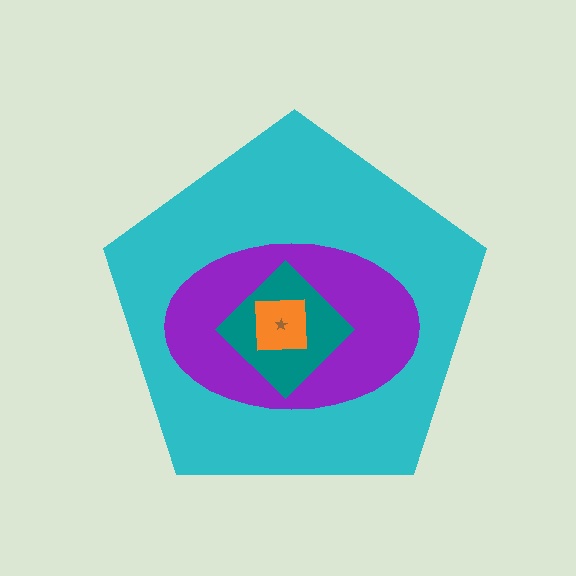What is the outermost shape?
The cyan pentagon.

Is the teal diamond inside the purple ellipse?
Yes.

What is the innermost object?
The brown star.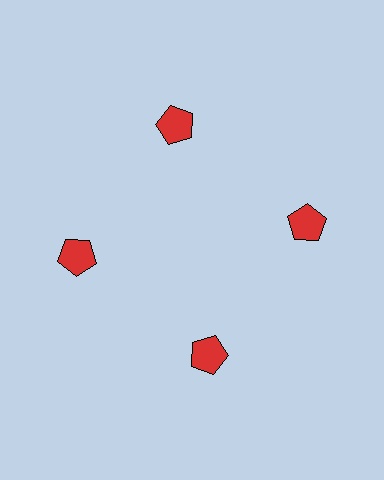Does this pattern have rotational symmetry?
Yes, this pattern has 4-fold rotational symmetry. It looks the same after rotating 90 degrees around the center.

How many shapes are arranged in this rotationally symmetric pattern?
There are 4 shapes, arranged in 4 groups of 1.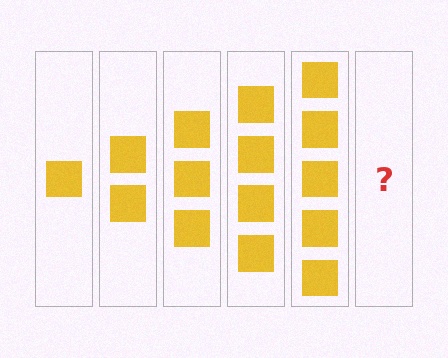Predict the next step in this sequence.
The next step is 6 squares.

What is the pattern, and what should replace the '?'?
The pattern is that each step adds one more square. The '?' should be 6 squares.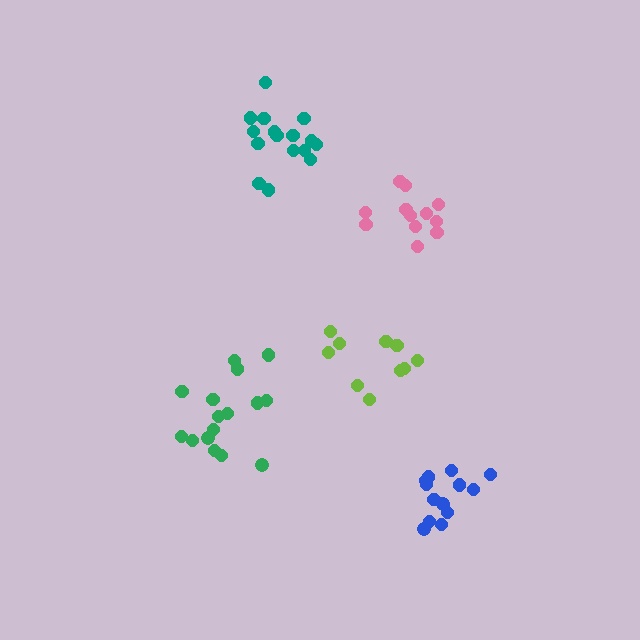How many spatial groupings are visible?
There are 5 spatial groupings.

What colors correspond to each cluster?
The clusters are colored: green, lime, blue, teal, pink.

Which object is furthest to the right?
The blue cluster is rightmost.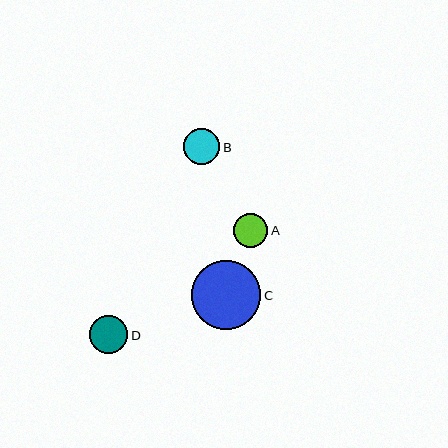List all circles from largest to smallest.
From largest to smallest: C, D, B, A.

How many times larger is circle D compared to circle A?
Circle D is approximately 1.1 times the size of circle A.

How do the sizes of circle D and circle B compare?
Circle D and circle B are approximately the same size.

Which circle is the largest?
Circle C is the largest with a size of approximately 69 pixels.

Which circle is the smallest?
Circle A is the smallest with a size of approximately 34 pixels.